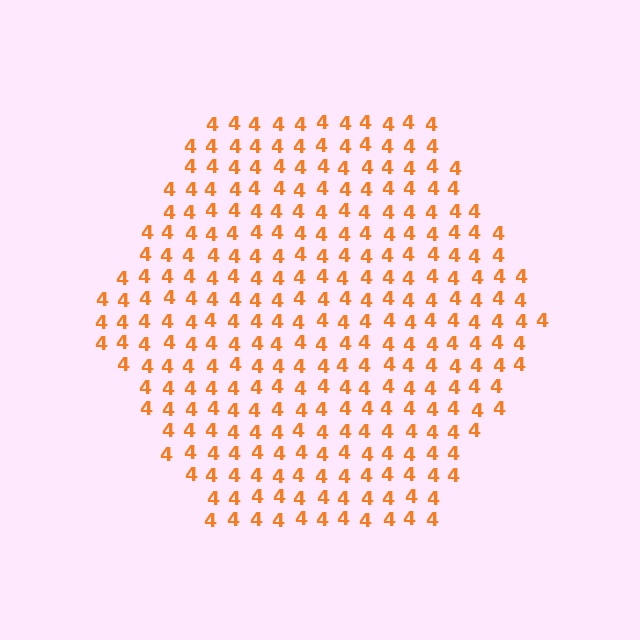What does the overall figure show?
The overall figure shows a hexagon.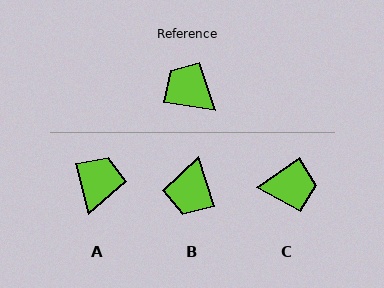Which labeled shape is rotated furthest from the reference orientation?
C, about 136 degrees away.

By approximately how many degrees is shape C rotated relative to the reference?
Approximately 136 degrees clockwise.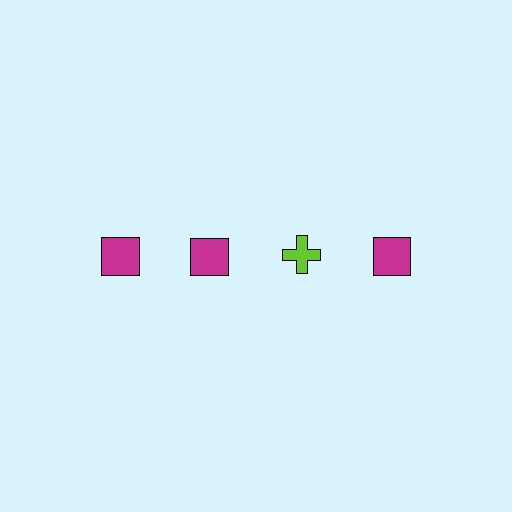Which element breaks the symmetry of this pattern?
The lime cross in the top row, center column breaks the symmetry. All other shapes are magenta squares.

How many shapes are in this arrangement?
There are 4 shapes arranged in a grid pattern.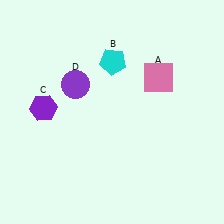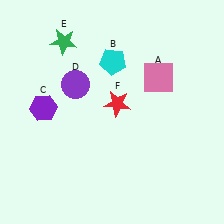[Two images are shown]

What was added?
A green star (E), a red star (F) were added in Image 2.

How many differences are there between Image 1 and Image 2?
There are 2 differences between the two images.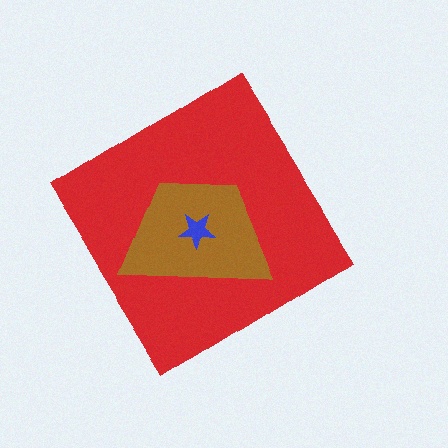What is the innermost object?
The blue star.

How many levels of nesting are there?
3.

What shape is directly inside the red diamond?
The brown trapezoid.